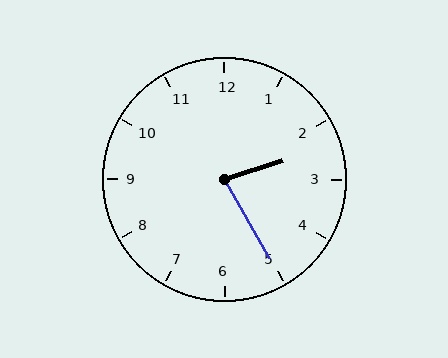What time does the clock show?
2:25.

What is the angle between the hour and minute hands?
Approximately 78 degrees.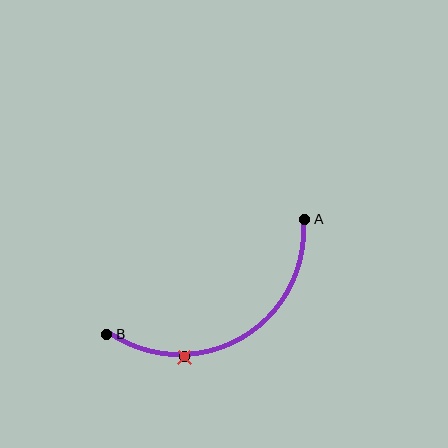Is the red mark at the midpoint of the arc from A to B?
No. The red mark lies on the arc but is closer to endpoint B. The arc midpoint would be at the point on the curve equidistant along the arc from both A and B.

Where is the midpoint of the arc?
The arc midpoint is the point on the curve farthest from the straight line joining A and B. It sits below that line.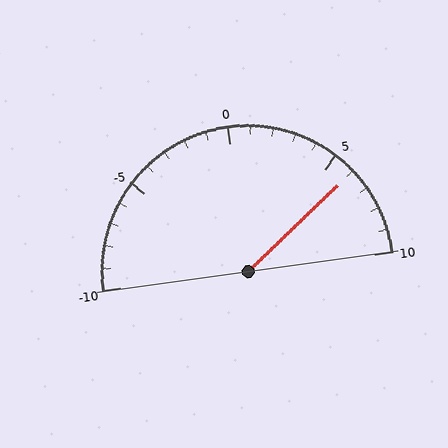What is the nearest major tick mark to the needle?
The nearest major tick mark is 5.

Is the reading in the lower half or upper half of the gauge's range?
The reading is in the upper half of the range (-10 to 10).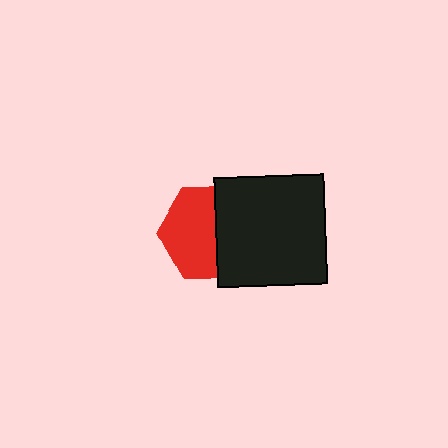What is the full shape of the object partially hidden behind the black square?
The partially hidden object is a red hexagon.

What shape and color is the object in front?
The object in front is a black square.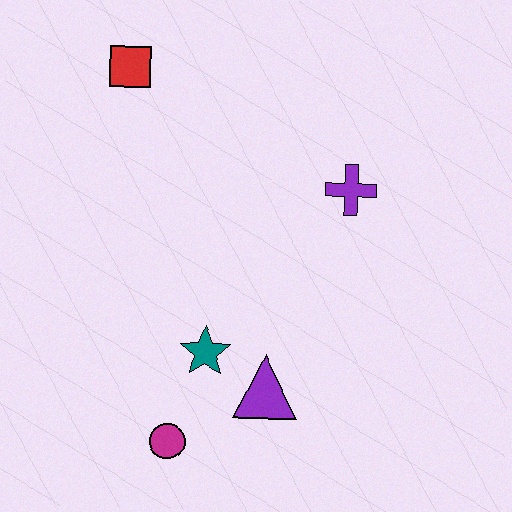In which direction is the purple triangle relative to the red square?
The purple triangle is below the red square.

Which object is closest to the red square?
The purple cross is closest to the red square.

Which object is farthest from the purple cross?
The magenta circle is farthest from the purple cross.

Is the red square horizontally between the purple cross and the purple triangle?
No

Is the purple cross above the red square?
No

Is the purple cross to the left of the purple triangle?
No